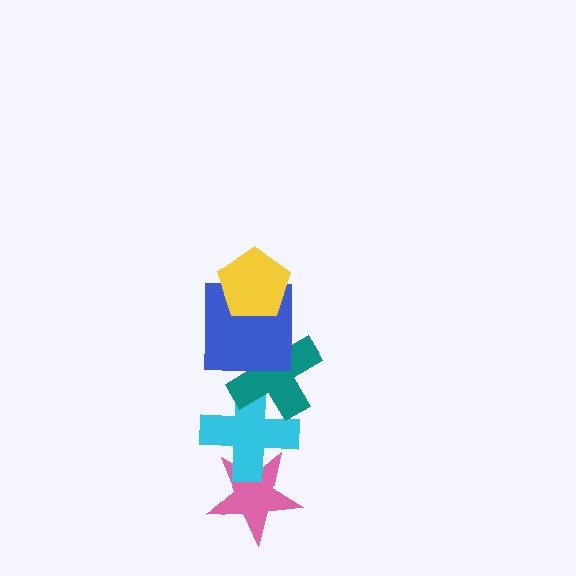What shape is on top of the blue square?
The yellow pentagon is on top of the blue square.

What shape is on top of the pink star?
The cyan cross is on top of the pink star.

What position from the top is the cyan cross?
The cyan cross is 4th from the top.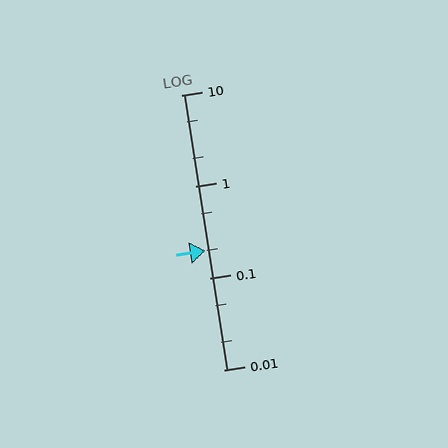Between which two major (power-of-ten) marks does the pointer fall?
The pointer is between 0.1 and 1.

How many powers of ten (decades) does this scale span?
The scale spans 3 decades, from 0.01 to 10.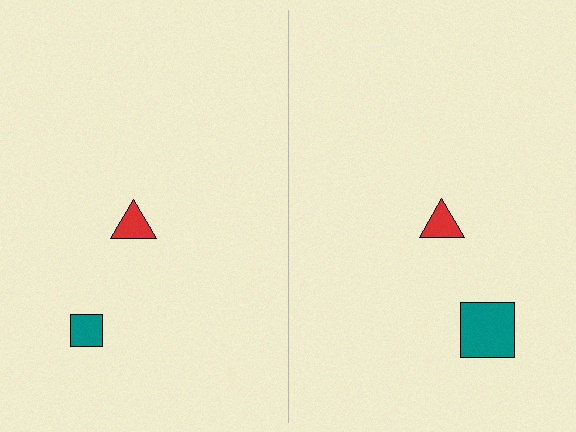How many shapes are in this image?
There are 4 shapes in this image.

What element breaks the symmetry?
The teal square on the right side has a different size than its mirror counterpart.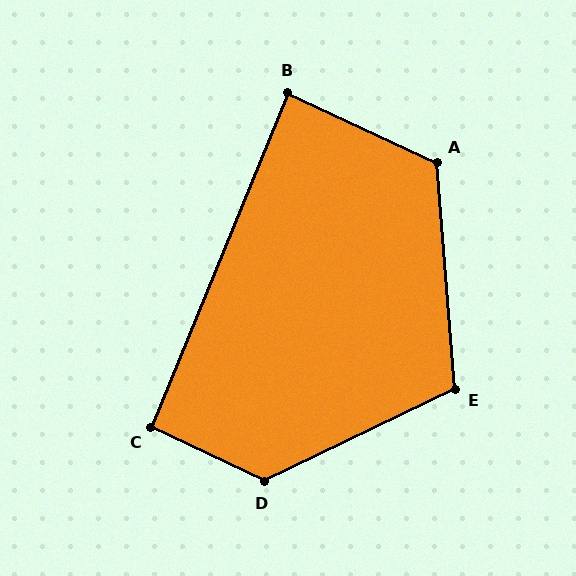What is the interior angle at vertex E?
Approximately 111 degrees (obtuse).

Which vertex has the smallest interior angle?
B, at approximately 87 degrees.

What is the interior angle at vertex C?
Approximately 94 degrees (approximately right).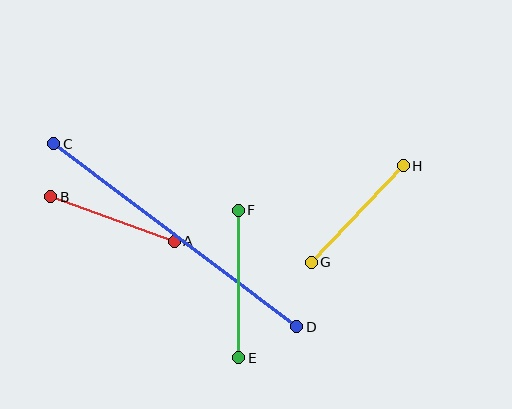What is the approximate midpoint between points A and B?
The midpoint is at approximately (113, 219) pixels.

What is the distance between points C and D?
The distance is approximately 304 pixels.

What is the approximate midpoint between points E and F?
The midpoint is at approximately (238, 284) pixels.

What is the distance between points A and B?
The distance is approximately 131 pixels.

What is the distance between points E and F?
The distance is approximately 147 pixels.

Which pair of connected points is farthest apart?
Points C and D are farthest apart.